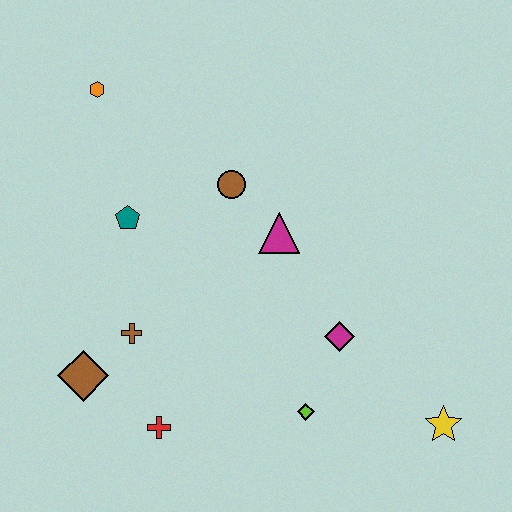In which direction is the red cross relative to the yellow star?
The red cross is to the left of the yellow star.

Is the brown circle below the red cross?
No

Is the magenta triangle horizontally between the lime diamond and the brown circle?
Yes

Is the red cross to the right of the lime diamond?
No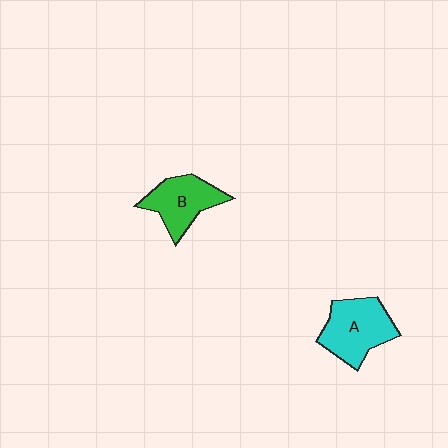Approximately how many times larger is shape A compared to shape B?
Approximately 1.2 times.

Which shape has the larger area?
Shape A (cyan).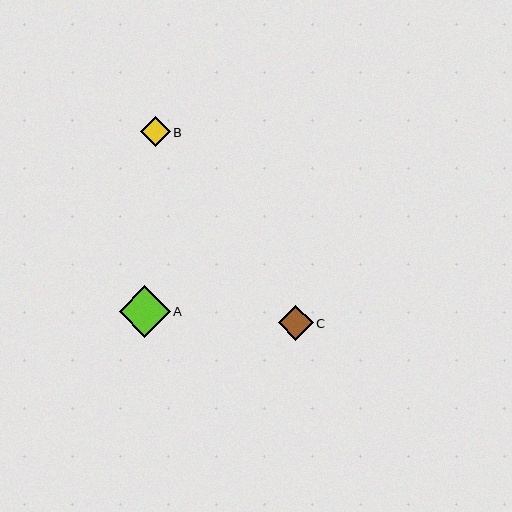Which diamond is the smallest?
Diamond B is the smallest with a size of approximately 30 pixels.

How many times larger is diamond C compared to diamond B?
Diamond C is approximately 1.2 times the size of diamond B.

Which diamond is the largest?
Diamond A is the largest with a size of approximately 51 pixels.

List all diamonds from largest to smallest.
From largest to smallest: A, C, B.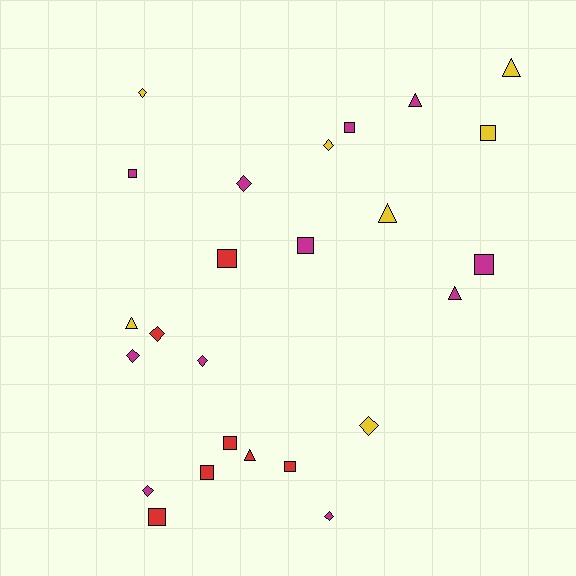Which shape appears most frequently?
Square, with 10 objects.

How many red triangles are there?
There is 1 red triangle.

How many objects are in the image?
There are 25 objects.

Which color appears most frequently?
Magenta, with 11 objects.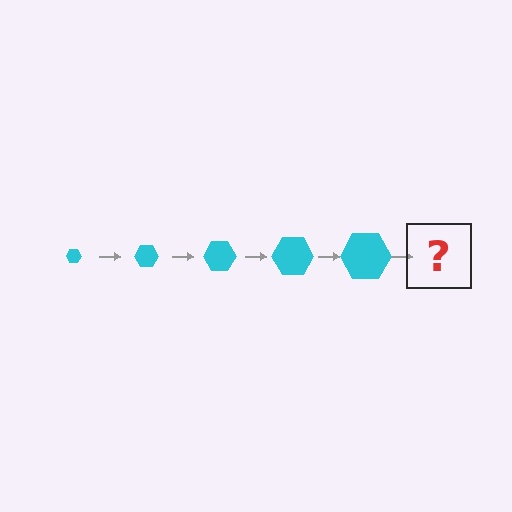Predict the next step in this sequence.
The next step is a cyan hexagon, larger than the previous one.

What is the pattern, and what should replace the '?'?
The pattern is that the hexagon gets progressively larger each step. The '?' should be a cyan hexagon, larger than the previous one.